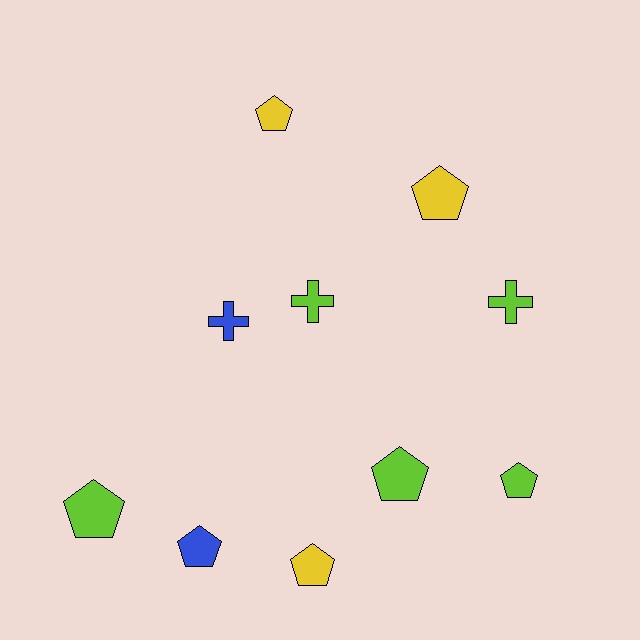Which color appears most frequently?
Lime, with 5 objects.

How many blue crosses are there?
There is 1 blue cross.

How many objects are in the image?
There are 10 objects.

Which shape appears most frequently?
Pentagon, with 7 objects.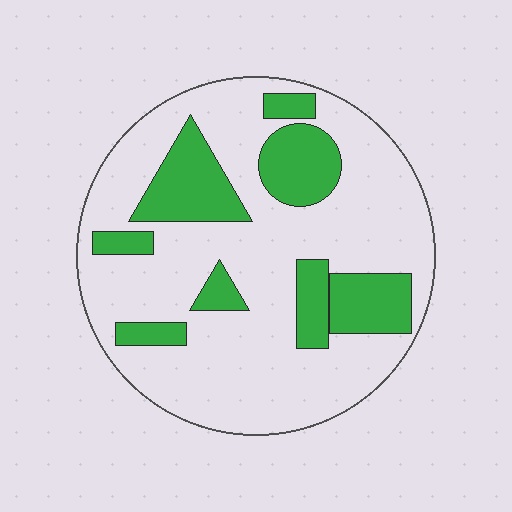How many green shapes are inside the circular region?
8.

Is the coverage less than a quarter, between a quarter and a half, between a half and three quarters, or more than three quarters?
Between a quarter and a half.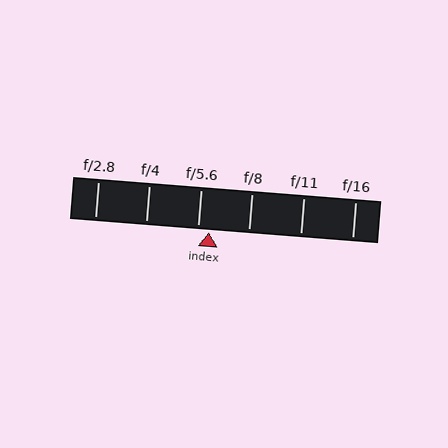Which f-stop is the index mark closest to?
The index mark is closest to f/5.6.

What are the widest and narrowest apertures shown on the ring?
The widest aperture shown is f/2.8 and the narrowest is f/16.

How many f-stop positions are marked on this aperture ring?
There are 6 f-stop positions marked.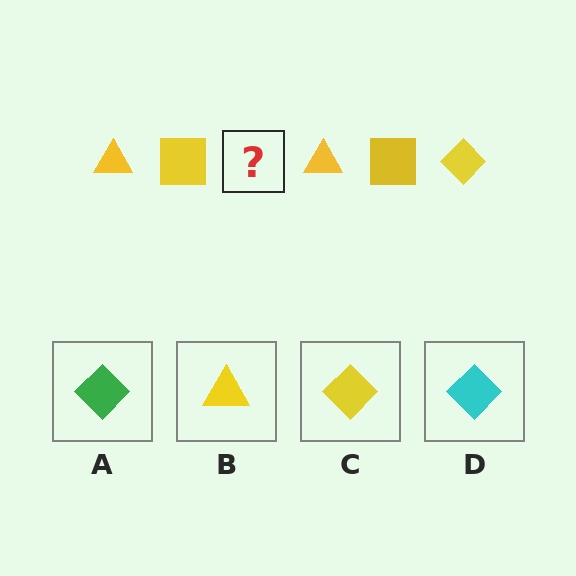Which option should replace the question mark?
Option C.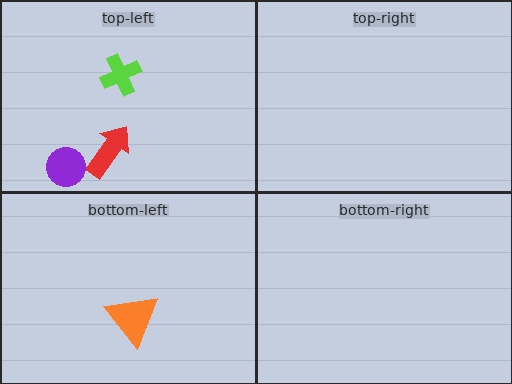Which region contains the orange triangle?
The bottom-left region.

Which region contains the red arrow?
The top-left region.